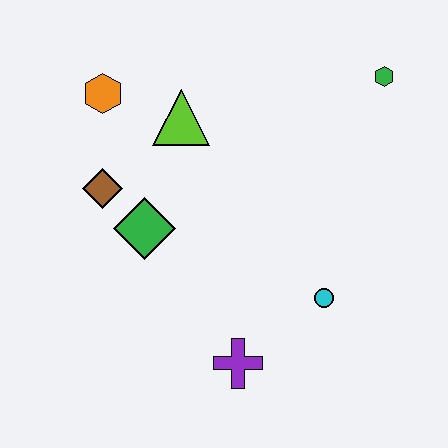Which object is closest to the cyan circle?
The purple cross is closest to the cyan circle.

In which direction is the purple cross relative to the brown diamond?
The purple cross is below the brown diamond.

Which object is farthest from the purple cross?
The green hexagon is farthest from the purple cross.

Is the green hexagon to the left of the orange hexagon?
No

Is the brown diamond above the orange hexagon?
No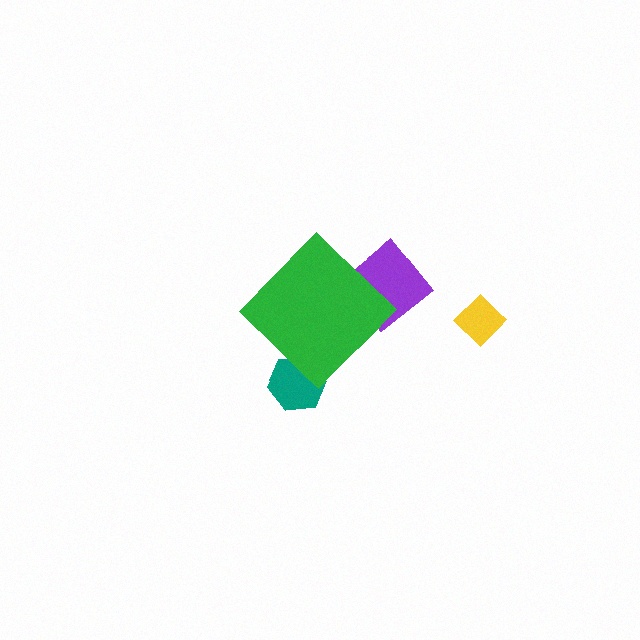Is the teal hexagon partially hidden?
Yes, the teal hexagon is partially hidden behind the green diamond.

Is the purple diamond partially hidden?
Yes, the purple diamond is partially hidden behind the green diamond.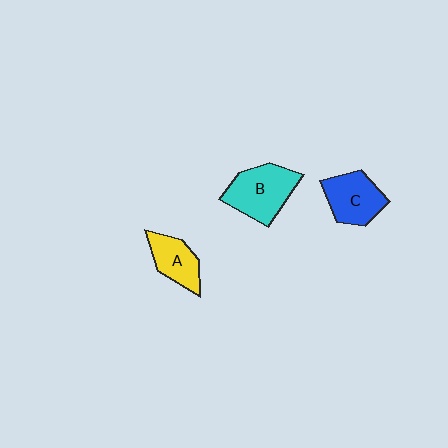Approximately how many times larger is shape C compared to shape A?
Approximately 1.2 times.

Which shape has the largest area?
Shape B (cyan).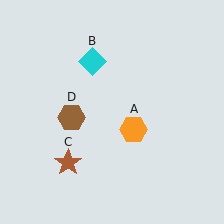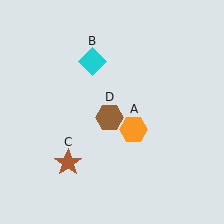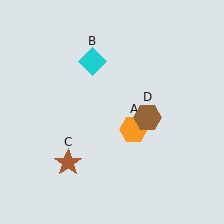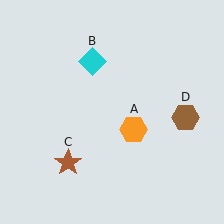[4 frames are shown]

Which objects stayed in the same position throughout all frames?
Orange hexagon (object A) and cyan diamond (object B) and brown star (object C) remained stationary.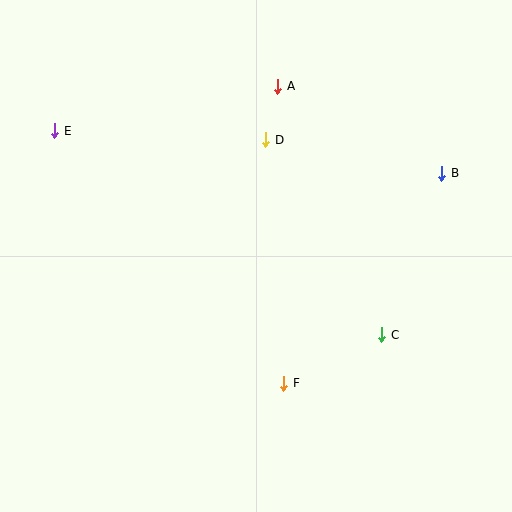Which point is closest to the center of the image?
Point D at (266, 140) is closest to the center.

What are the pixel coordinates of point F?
Point F is at (284, 383).